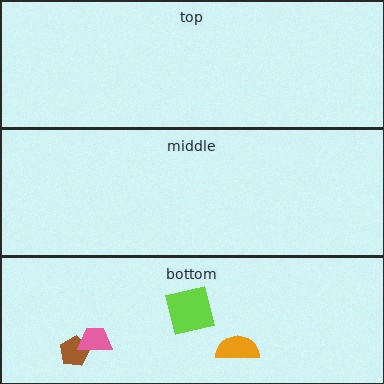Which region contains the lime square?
The bottom region.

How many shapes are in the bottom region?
4.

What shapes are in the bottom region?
The lime square, the orange semicircle, the brown pentagon, the pink trapezoid.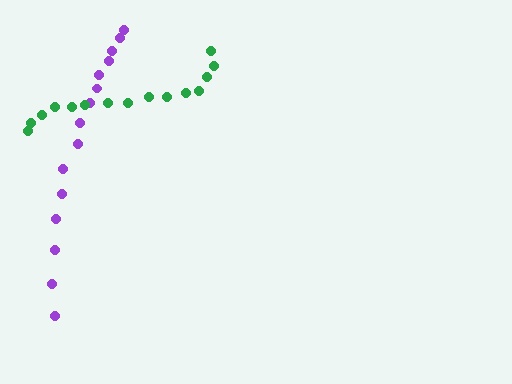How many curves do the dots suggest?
There are 2 distinct paths.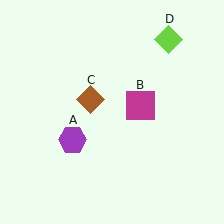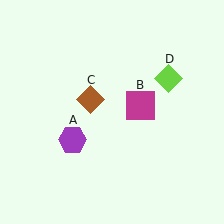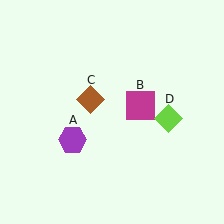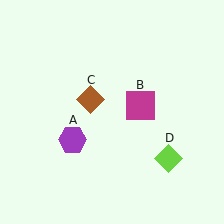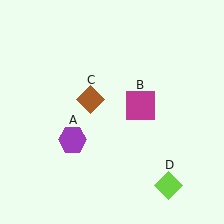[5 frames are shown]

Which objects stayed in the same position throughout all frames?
Purple hexagon (object A) and magenta square (object B) and brown diamond (object C) remained stationary.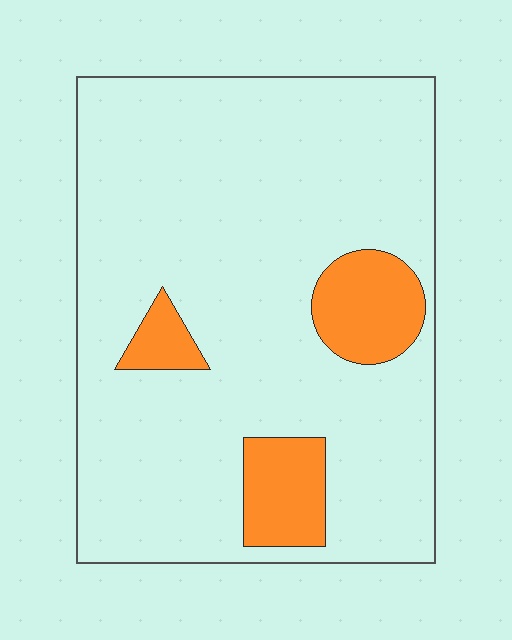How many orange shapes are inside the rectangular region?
3.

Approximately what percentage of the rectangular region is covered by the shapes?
Approximately 15%.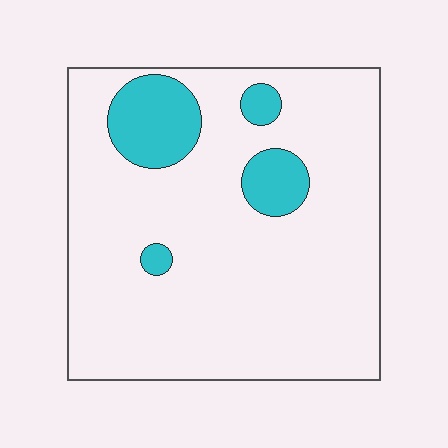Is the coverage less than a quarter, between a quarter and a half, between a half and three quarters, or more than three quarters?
Less than a quarter.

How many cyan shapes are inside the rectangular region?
4.